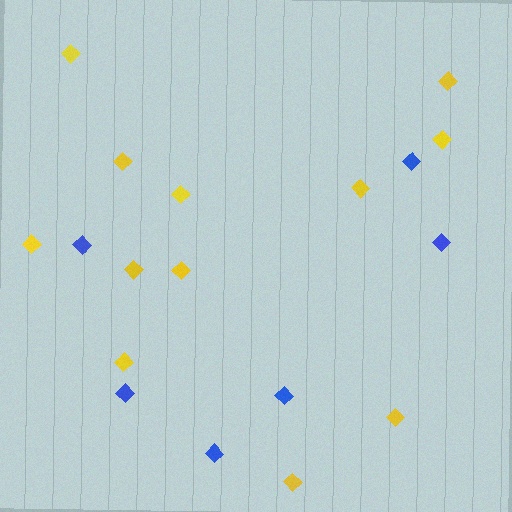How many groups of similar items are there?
There are 2 groups: one group of blue diamonds (6) and one group of yellow diamonds (12).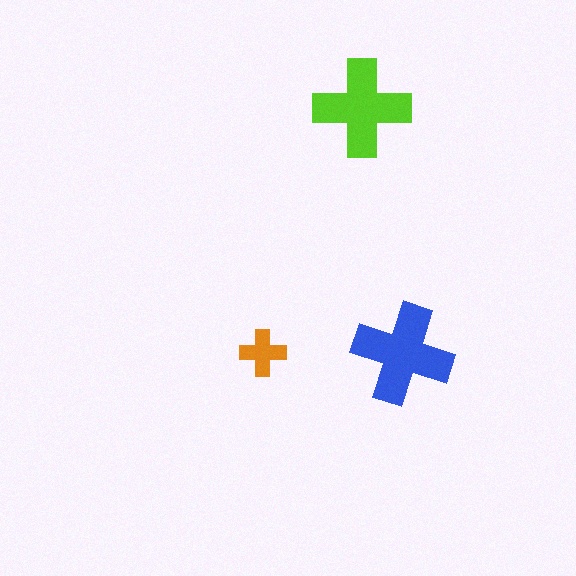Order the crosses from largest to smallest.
the blue one, the lime one, the orange one.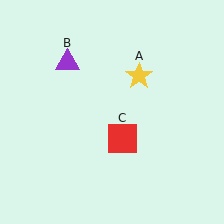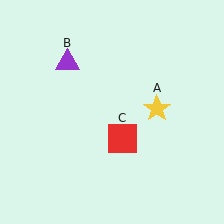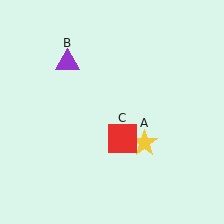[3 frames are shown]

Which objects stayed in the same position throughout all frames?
Purple triangle (object B) and red square (object C) remained stationary.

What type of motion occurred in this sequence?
The yellow star (object A) rotated clockwise around the center of the scene.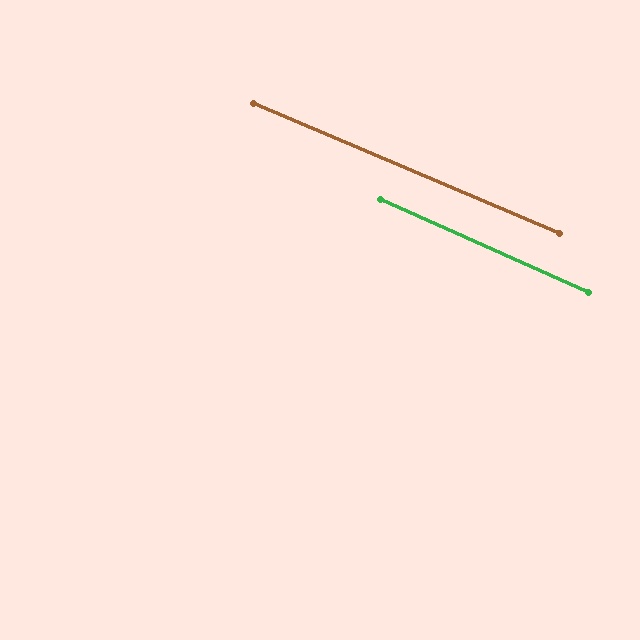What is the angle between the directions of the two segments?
Approximately 1 degree.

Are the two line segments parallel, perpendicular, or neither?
Parallel — their directions differ by only 1.1°.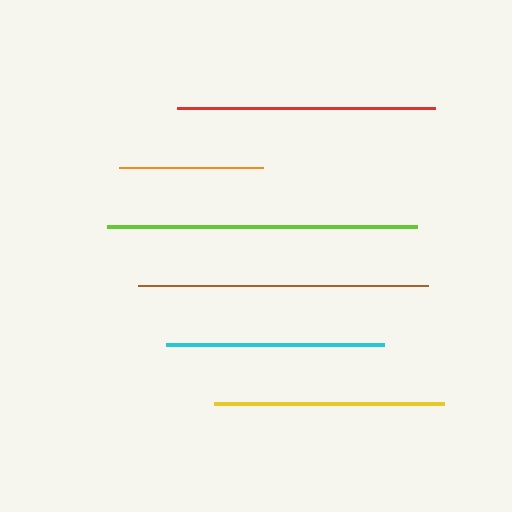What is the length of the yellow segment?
The yellow segment is approximately 229 pixels long.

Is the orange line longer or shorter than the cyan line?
The cyan line is longer than the orange line.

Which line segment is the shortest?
The orange line is the shortest at approximately 144 pixels.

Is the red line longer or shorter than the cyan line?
The red line is longer than the cyan line.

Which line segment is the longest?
The lime line is the longest at approximately 309 pixels.